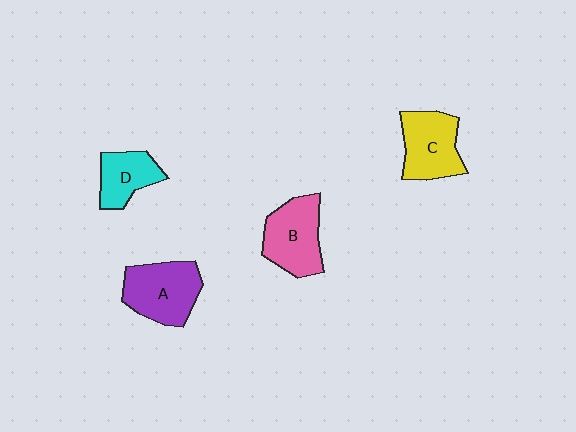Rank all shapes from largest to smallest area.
From largest to smallest: A (purple), B (pink), C (yellow), D (cyan).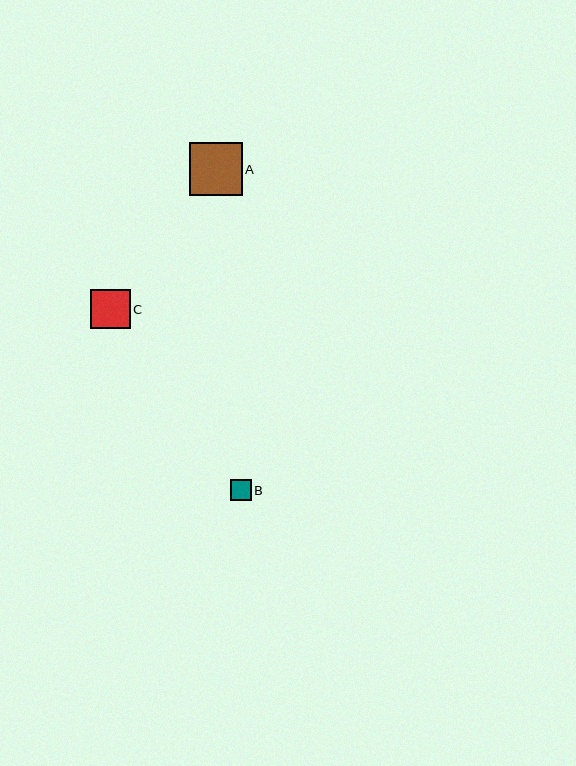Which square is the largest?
Square A is the largest with a size of approximately 53 pixels.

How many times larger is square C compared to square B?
Square C is approximately 1.9 times the size of square B.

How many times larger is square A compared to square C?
Square A is approximately 1.3 times the size of square C.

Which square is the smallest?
Square B is the smallest with a size of approximately 21 pixels.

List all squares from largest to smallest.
From largest to smallest: A, C, B.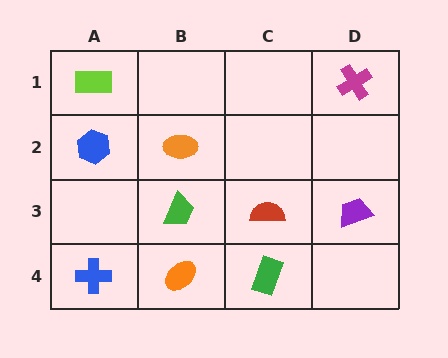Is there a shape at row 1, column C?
No, that cell is empty.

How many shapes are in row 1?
2 shapes.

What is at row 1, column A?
A lime rectangle.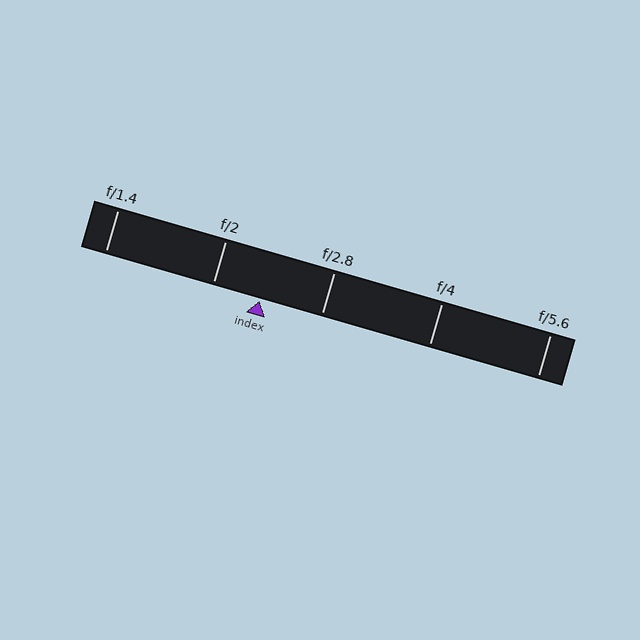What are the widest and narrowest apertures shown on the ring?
The widest aperture shown is f/1.4 and the narrowest is f/5.6.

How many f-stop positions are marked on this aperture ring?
There are 5 f-stop positions marked.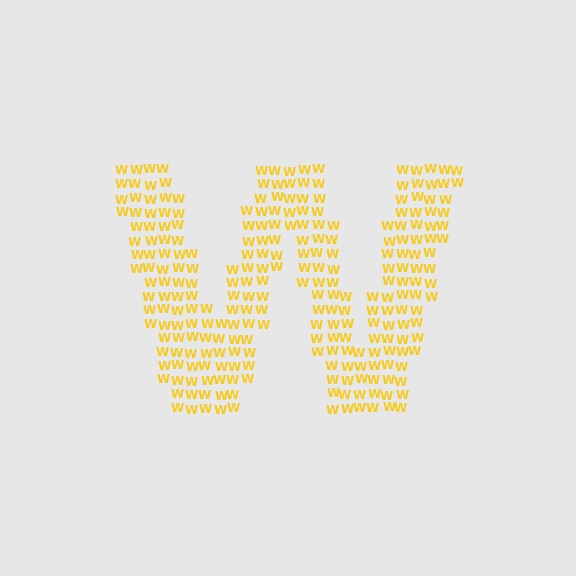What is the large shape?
The large shape is the letter W.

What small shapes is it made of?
It is made of small letter W's.